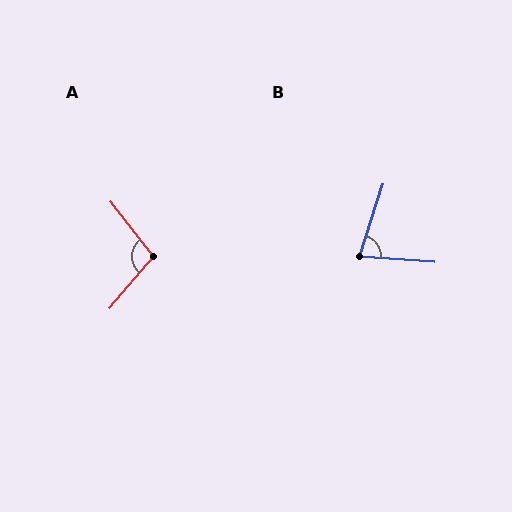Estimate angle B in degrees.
Approximately 76 degrees.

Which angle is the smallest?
B, at approximately 76 degrees.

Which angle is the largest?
A, at approximately 102 degrees.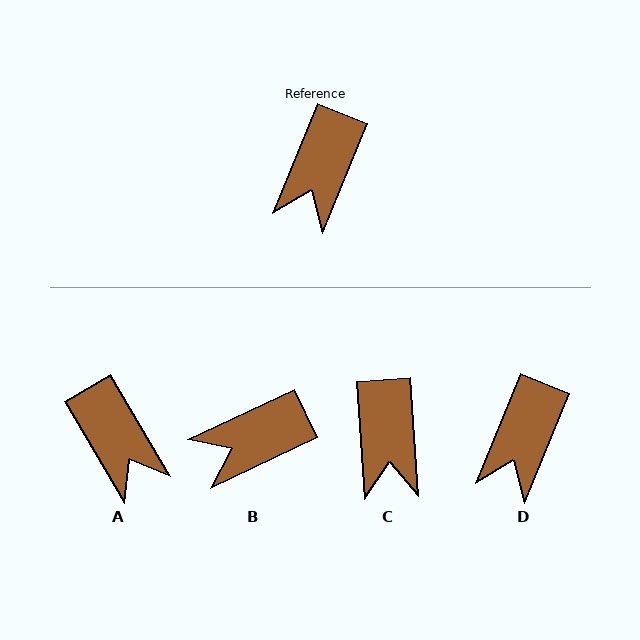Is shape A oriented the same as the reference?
No, it is off by about 53 degrees.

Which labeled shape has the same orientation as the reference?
D.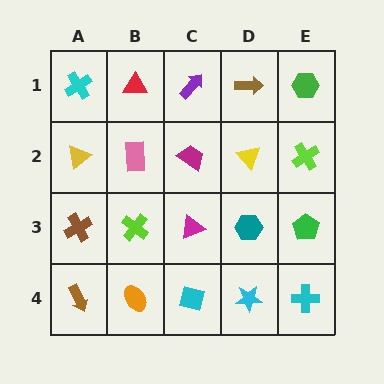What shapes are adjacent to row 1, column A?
A yellow triangle (row 2, column A), a red triangle (row 1, column B).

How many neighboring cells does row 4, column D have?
3.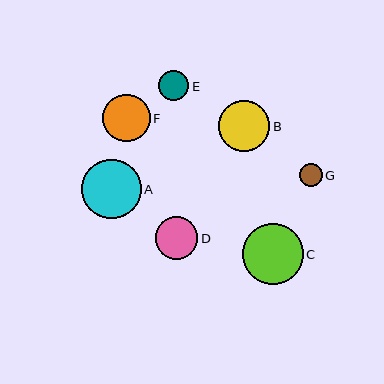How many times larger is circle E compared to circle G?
Circle E is approximately 1.3 times the size of circle G.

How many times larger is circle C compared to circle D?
Circle C is approximately 1.4 times the size of circle D.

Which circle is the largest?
Circle C is the largest with a size of approximately 61 pixels.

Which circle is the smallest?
Circle G is the smallest with a size of approximately 23 pixels.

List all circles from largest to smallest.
From largest to smallest: C, A, B, F, D, E, G.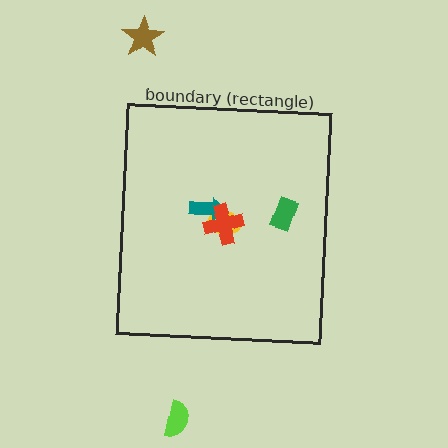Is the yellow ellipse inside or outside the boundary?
Inside.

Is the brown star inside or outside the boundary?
Outside.